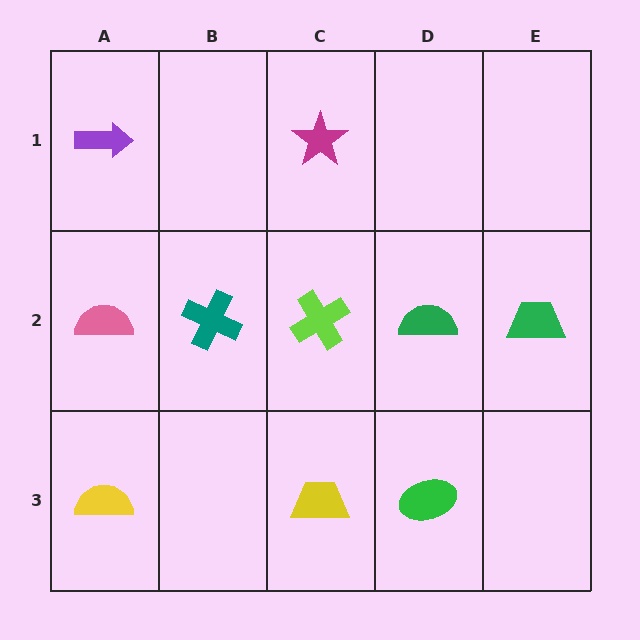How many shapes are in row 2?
5 shapes.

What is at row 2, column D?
A green semicircle.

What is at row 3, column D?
A green ellipse.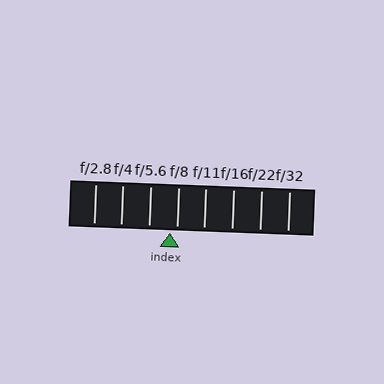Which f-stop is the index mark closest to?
The index mark is closest to f/8.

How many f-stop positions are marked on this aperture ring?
There are 8 f-stop positions marked.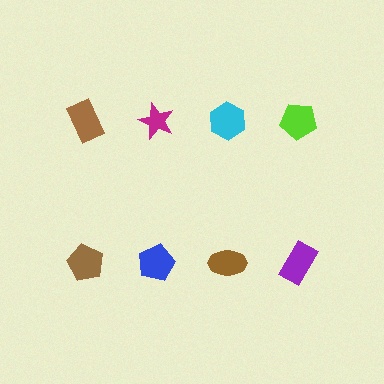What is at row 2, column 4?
A purple rectangle.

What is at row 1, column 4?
A lime pentagon.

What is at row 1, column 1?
A brown rectangle.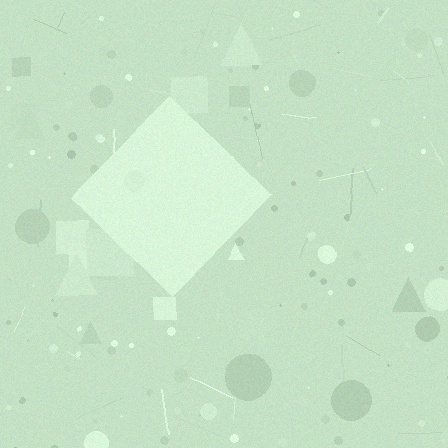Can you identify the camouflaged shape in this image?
The camouflaged shape is a diamond.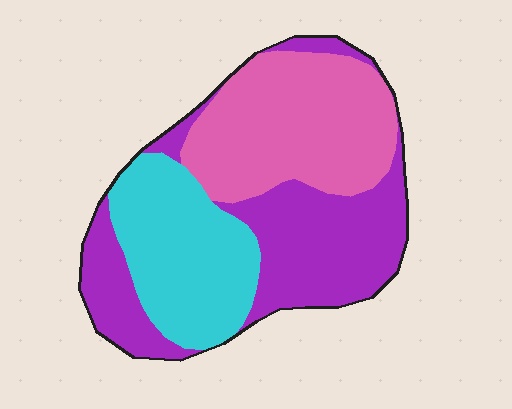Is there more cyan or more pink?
Pink.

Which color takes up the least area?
Cyan, at roughly 25%.